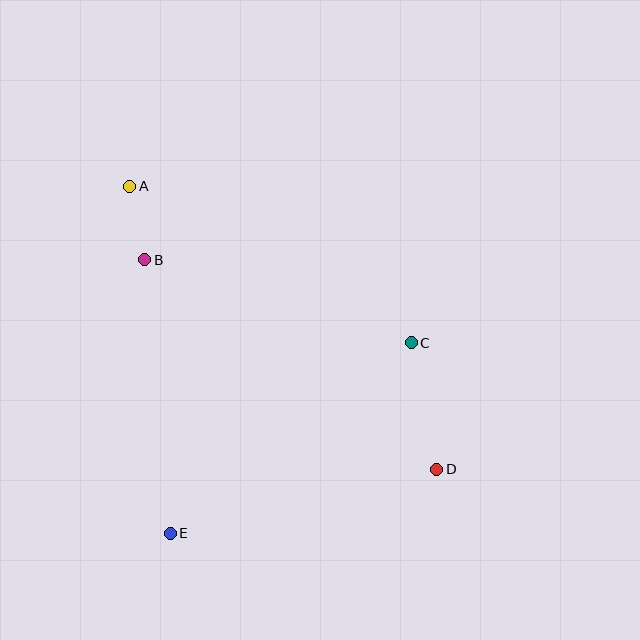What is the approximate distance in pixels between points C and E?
The distance between C and E is approximately 307 pixels.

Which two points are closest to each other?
Points A and B are closest to each other.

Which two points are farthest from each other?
Points A and D are farthest from each other.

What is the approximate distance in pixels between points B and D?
The distance between B and D is approximately 359 pixels.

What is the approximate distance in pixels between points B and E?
The distance between B and E is approximately 275 pixels.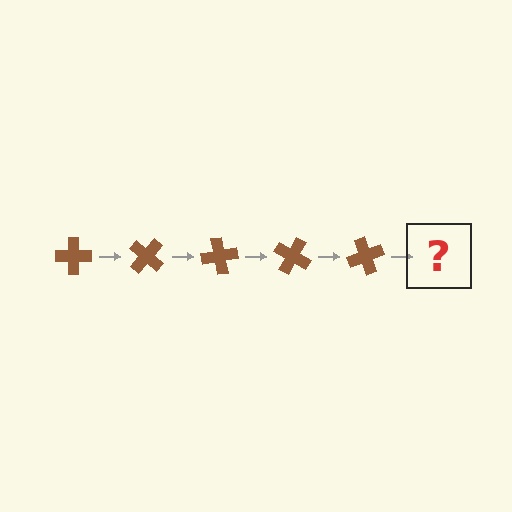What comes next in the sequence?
The next element should be a brown cross rotated 200 degrees.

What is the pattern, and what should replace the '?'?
The pattern is that the cross rotates 40 degrees each step. The '?' should be a brown cross rotated 200 degrees.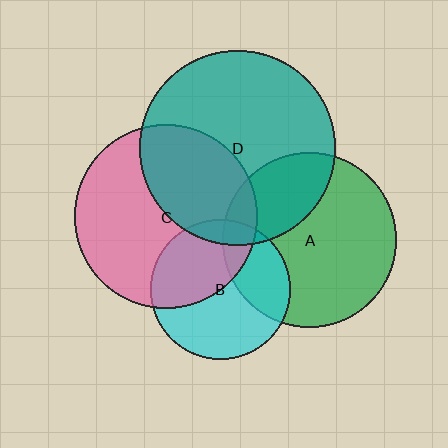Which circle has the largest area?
Circle D (teal).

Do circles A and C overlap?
Yes.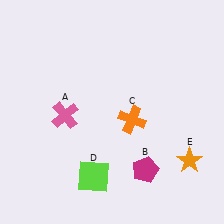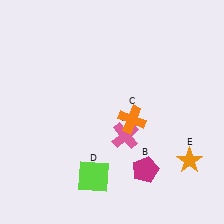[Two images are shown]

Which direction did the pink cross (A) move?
The pink cross (A) moved right.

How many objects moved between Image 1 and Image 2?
1 object moved between the two images.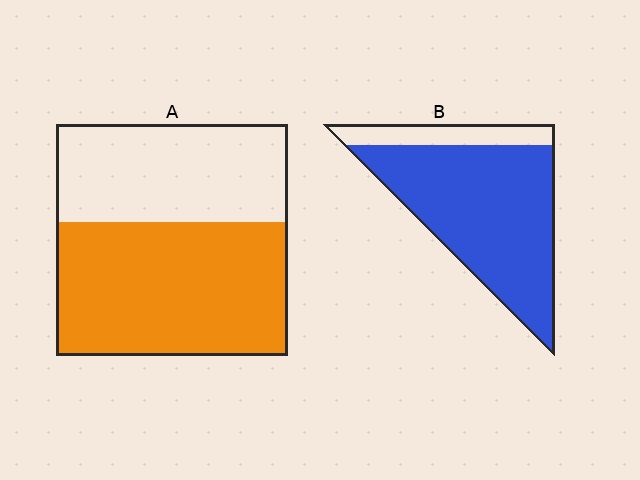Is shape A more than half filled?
Yes.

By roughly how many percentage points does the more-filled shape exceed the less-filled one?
By roughly 25 percentage points (B over A).